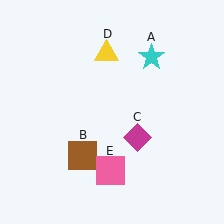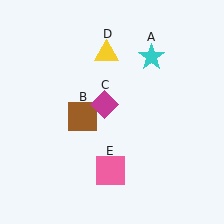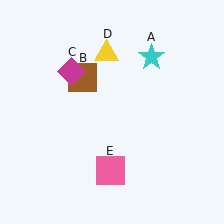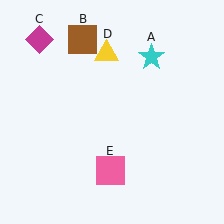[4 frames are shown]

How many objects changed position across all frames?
2 objects changed position: brown square (object B), magenta diamond (object C).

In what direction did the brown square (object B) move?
The brown square (object B) moved up.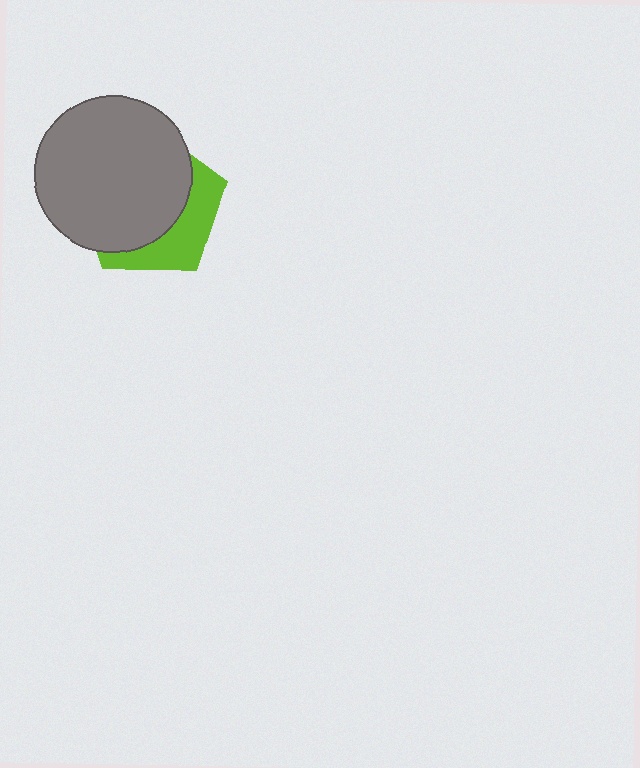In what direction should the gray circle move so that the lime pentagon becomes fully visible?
The gray circle should move toward the upper-left. That is the shortest direction to clear the overlap and leave the lime pentagon fully visible.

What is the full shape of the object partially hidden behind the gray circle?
The partially hidden object is a lime pentagon.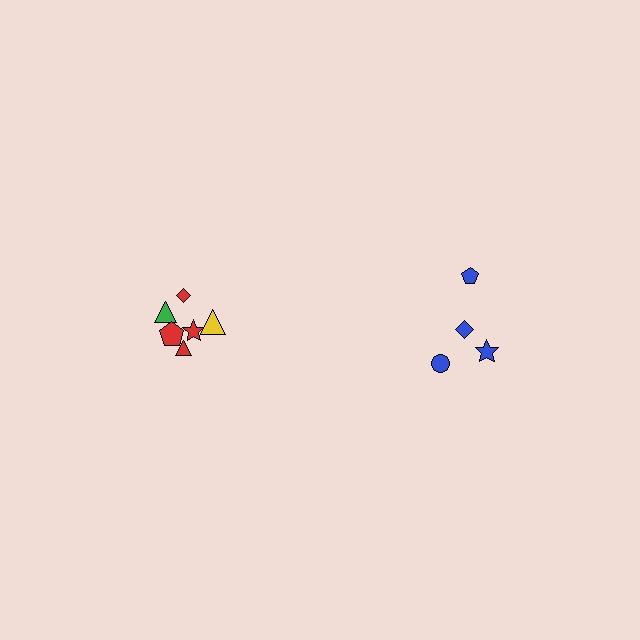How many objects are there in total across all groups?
There are 10 objects.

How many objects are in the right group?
There are 4 objects.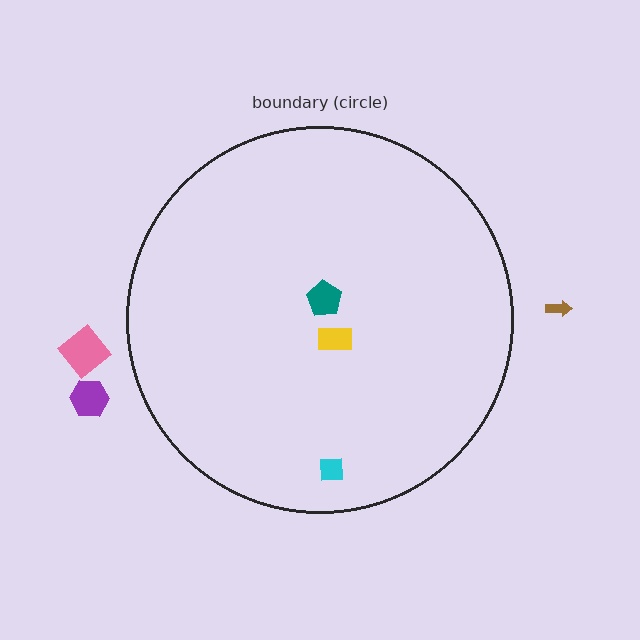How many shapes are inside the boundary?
3 inside, 3 outside.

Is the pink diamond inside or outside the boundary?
Outside.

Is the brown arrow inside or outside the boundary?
Outside.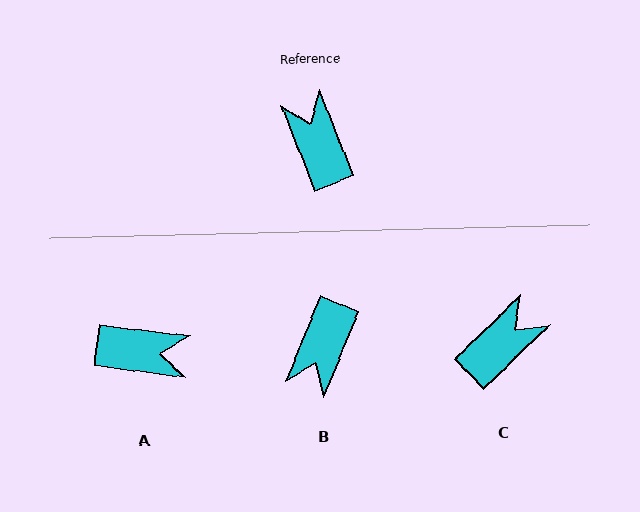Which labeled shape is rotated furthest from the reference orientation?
B, about 136 degrees away.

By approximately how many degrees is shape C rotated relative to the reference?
Approximately 68 degrees clockwise.